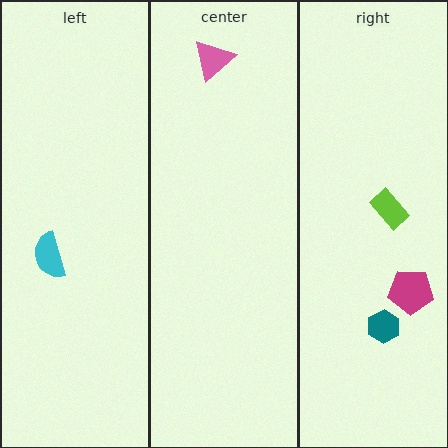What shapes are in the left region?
The cyan semicircle.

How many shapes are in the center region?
1.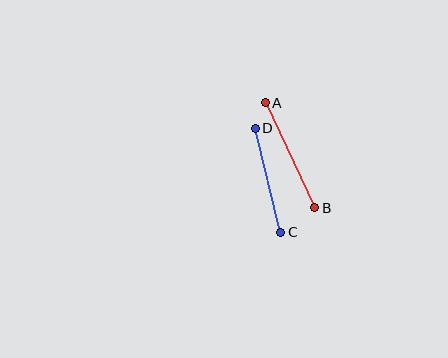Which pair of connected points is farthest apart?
Points A and B are farthest apart.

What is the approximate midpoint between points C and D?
The midpoint is at approximately (268, 180) pixels.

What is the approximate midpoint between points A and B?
The midpoint is at approximately (290, 155) pixels.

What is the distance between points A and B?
The distance is approximately 116 pixels.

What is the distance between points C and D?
The distance is approximately 107 pixels.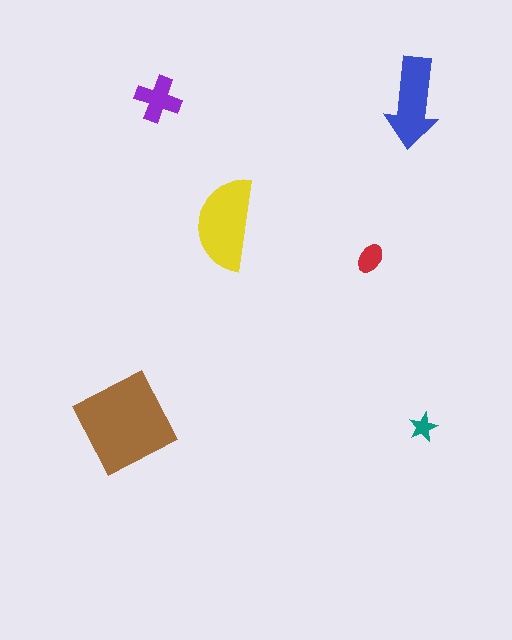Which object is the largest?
The brown diamond.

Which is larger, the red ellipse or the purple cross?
The purple cross.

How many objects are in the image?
There are 6 objects in the image.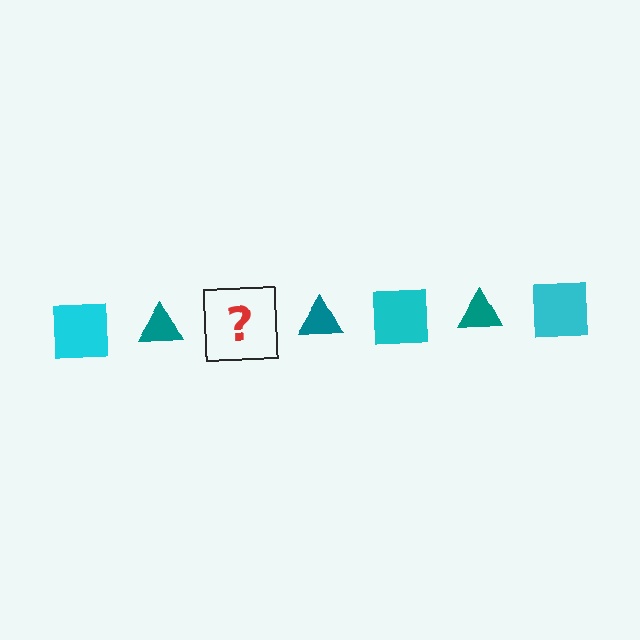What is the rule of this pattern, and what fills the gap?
The rule is that the pattern alternates between cyan square and teal triangle. The gap should be filled with a cyan square.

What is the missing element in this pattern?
The missing element is a cyan square.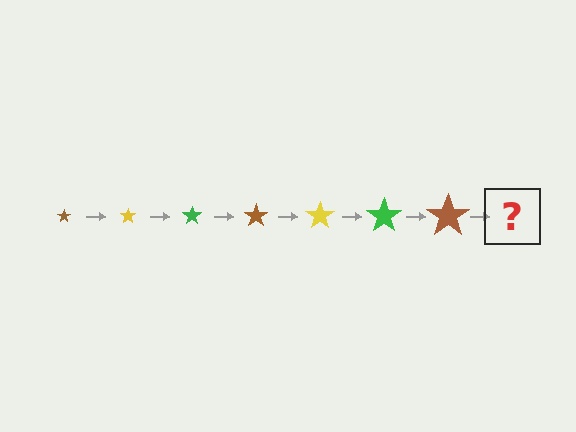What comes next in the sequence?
The next element should be a yellow star, larger than the previous one.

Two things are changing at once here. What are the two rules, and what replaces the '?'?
The two rules are that the star grows larger each step and the color cycles through brown, yellow, and green. The '?' should be a yellow star, larger than the previous one.